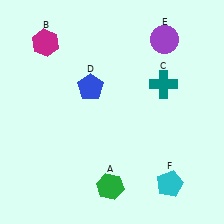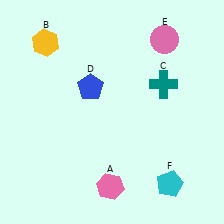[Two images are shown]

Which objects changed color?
A changed from green to pink. B changed from magenta to yellow. E changed from purple to pink.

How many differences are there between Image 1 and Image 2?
There are 3 differences between the two images.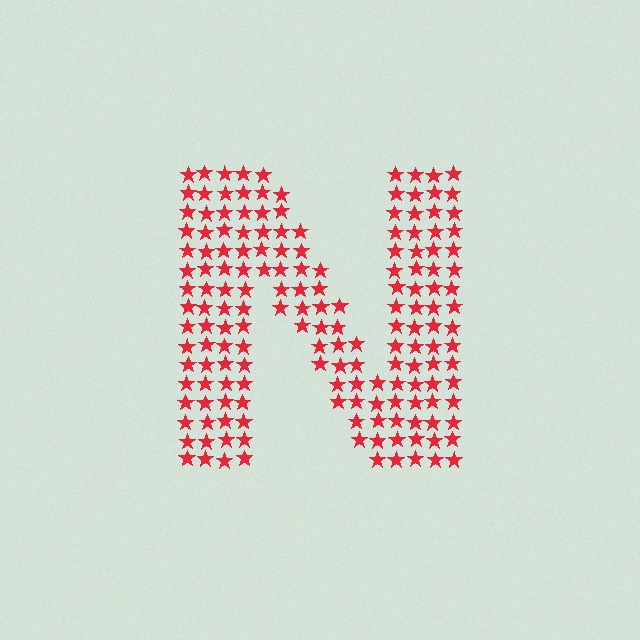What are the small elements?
The small elements are stars.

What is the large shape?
The large shape is the letter N.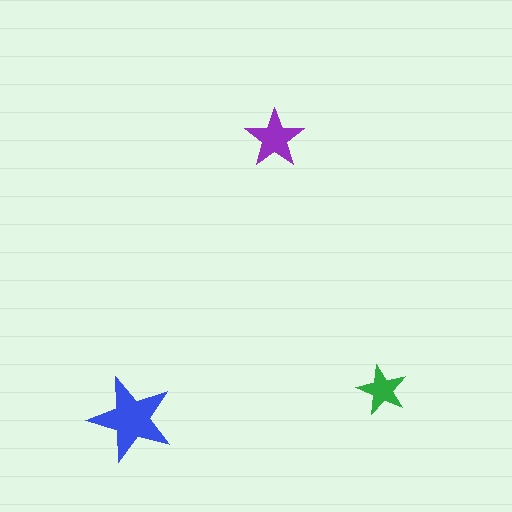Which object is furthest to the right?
The green star is rightmost.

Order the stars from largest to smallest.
the blue one, the purple one, the green one.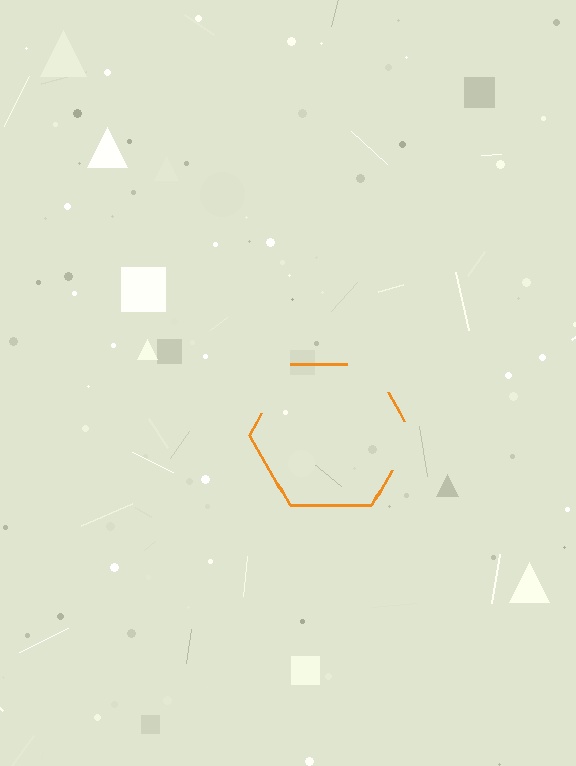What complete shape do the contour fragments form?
The contour fragments form a hexagon.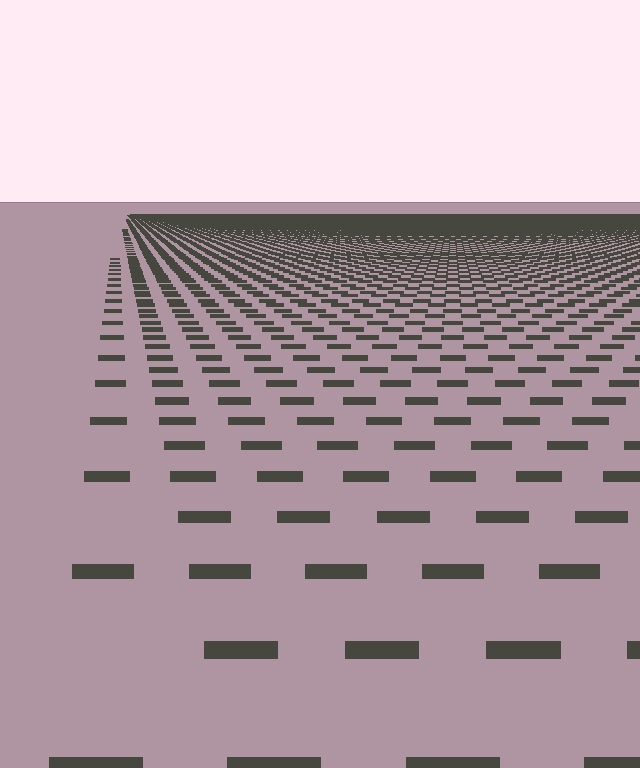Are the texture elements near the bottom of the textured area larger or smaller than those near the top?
Larger. Near the bottom, elements are closer to the viewer and appear at a bigger on-screen size.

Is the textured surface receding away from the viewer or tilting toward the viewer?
The surface is receding away from the viewer. Texture elements get smaller and denser toward the top.